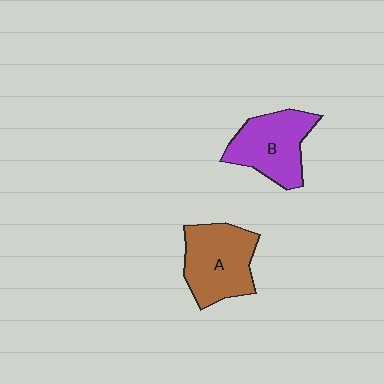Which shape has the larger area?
Shape A (brown).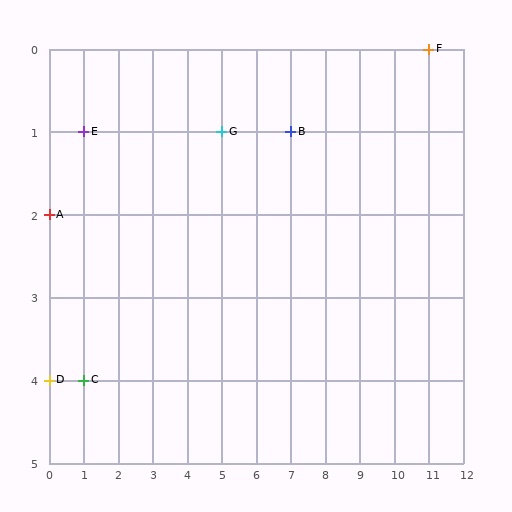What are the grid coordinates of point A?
Point A is at grid coordinates (0, 2).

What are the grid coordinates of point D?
Point D is at grid coordinates (0, 4).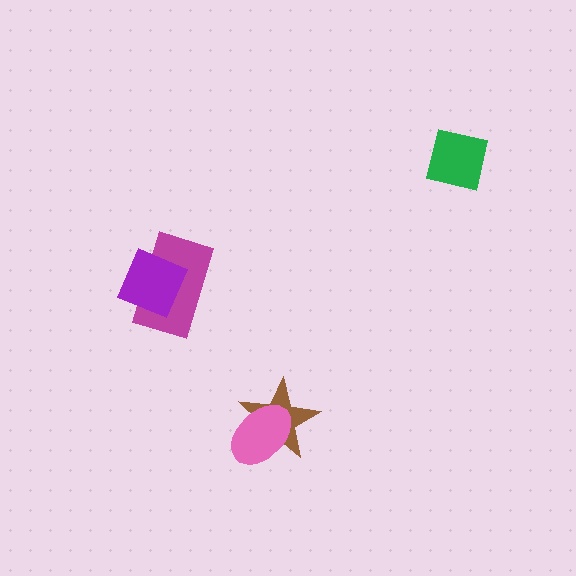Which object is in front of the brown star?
The pink ellipse is in front of the brown star.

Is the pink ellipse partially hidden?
No, no other shape covers it.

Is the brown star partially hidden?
Yes, it is partially covered by another shape.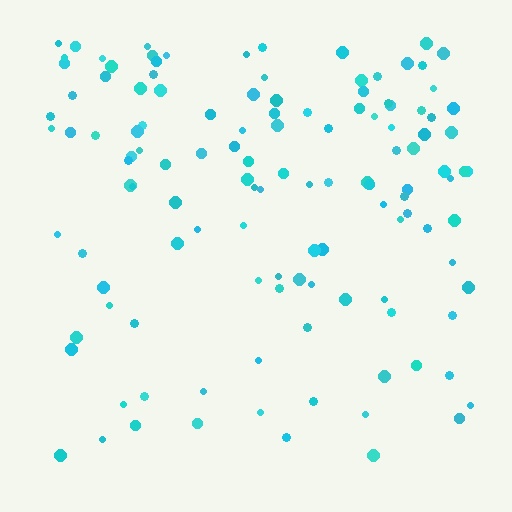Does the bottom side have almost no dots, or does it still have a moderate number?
Still a moderate number, just noticeably fewer than the top.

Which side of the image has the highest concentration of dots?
The top.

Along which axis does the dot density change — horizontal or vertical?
Vertical.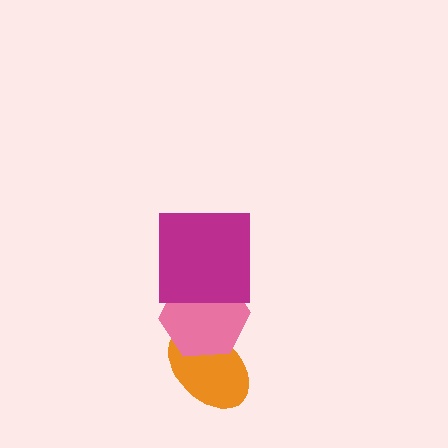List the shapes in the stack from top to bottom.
From top to bottom: the magenta square, the pink hexagon, the orange ellipse.